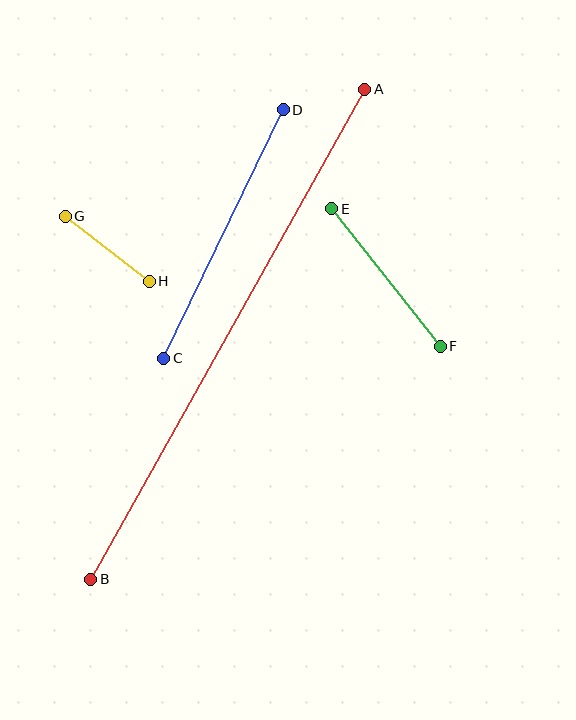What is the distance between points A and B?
The distance is approximately 561 pixels.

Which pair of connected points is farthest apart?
Points A and B are farthest apart.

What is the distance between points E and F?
The distance is approximately 175 pixels.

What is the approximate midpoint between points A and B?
The midpoint is at approximately (228, 334) pixels.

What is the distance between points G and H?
The distance is approximately 106 pixels.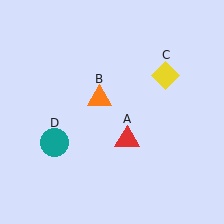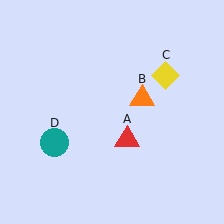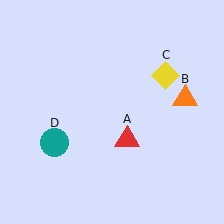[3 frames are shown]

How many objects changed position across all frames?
1 object changed position: orange triangle (object B).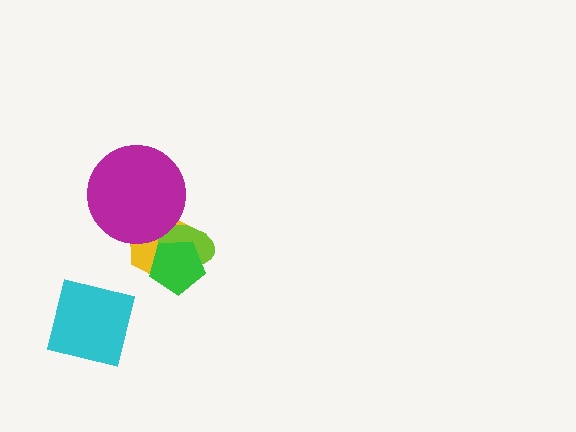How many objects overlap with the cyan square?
0 objects overlap with the cyan square.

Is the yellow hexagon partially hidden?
Yes, it is partially covered by another shape.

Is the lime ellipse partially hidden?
Yes, it is partially covered by another shape.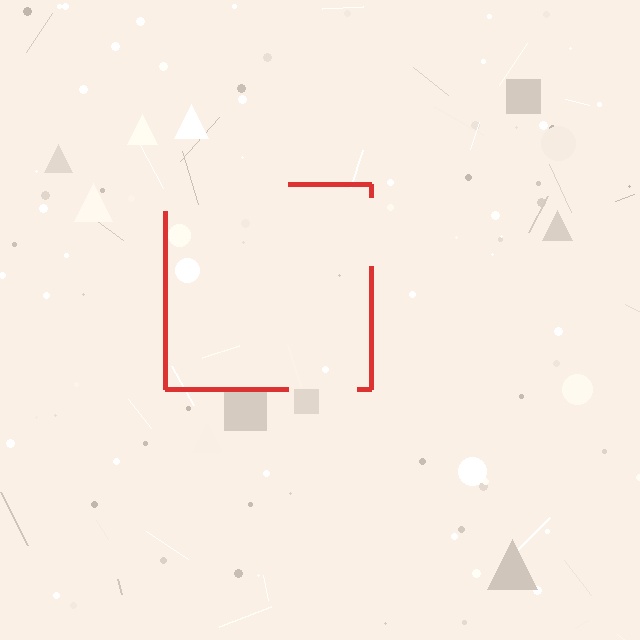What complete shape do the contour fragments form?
The contour fragments form a square.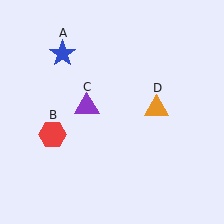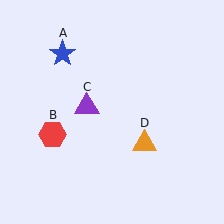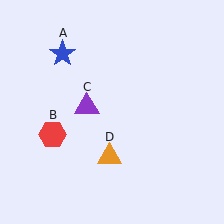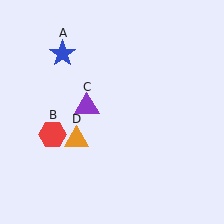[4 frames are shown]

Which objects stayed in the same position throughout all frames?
Blue star (object A) and red hexagon (object B) and purple triangle (object C) remained stationary.